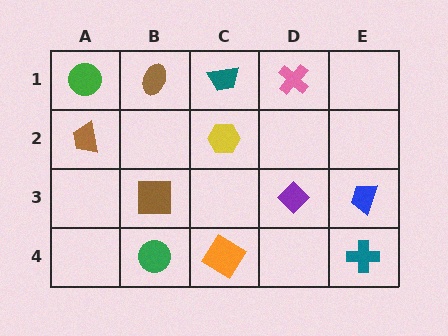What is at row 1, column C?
A teal trapezoid.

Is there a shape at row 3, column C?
No, that cell is empty.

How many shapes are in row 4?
3 shapes.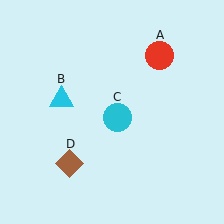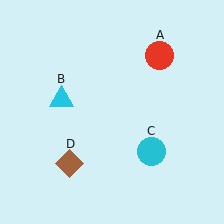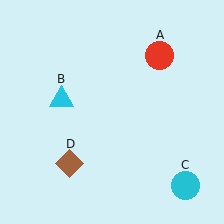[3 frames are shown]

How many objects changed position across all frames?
1 object changed position: cyan circle (object C).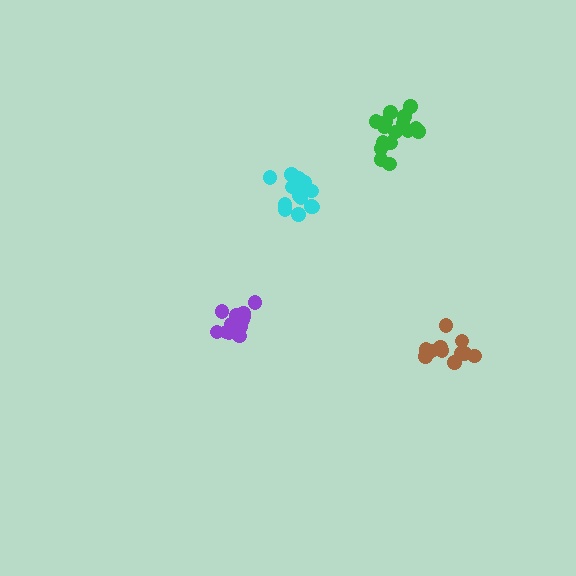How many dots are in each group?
Group 1: 12 dots, Group 2: 14 dots, Group 3: 12 dots, Group 4: 16 dots (54 total).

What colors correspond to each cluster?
The clusters are colored: purple, cyan, brown, green.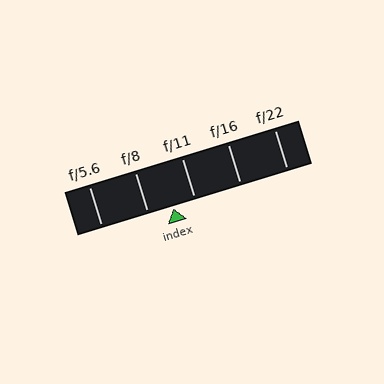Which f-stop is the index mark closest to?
The index mark is closest to f/11.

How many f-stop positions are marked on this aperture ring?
There are 5 f-stop positions marked.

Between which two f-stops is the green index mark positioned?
The index mark is between f/8 and f/11.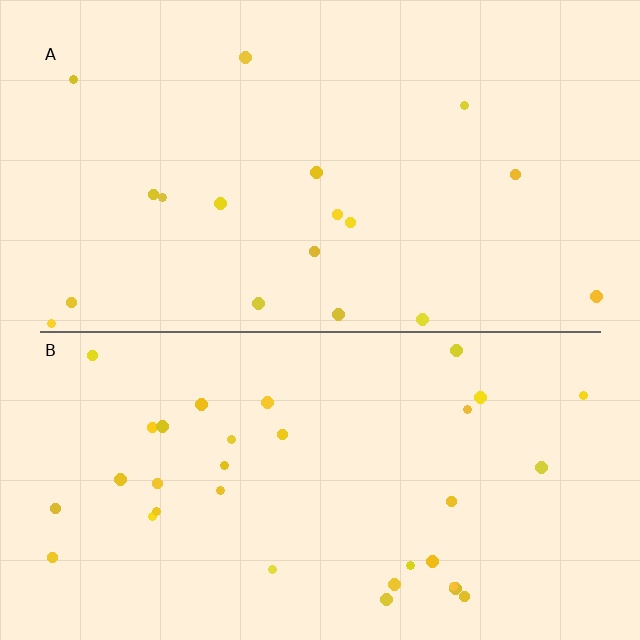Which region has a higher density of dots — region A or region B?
B (the bottom).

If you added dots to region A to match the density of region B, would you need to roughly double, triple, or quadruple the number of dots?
Approximately double.